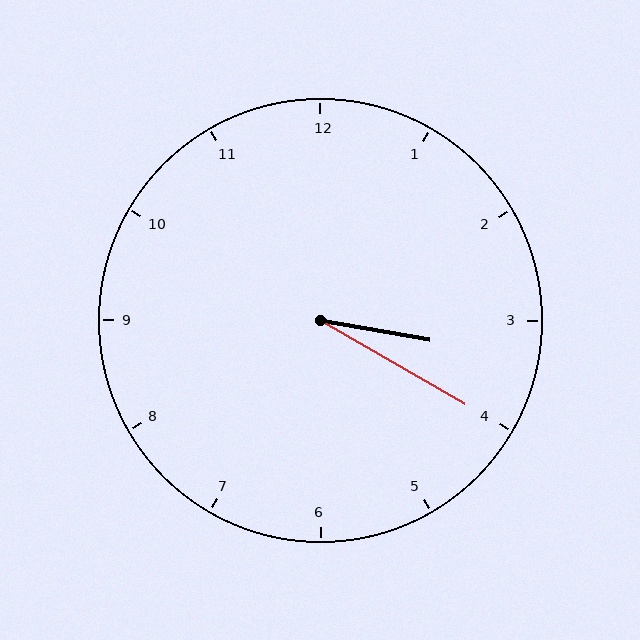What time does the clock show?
3:20.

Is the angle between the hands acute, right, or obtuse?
It is acute.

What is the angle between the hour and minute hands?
Approximately 20 degrees.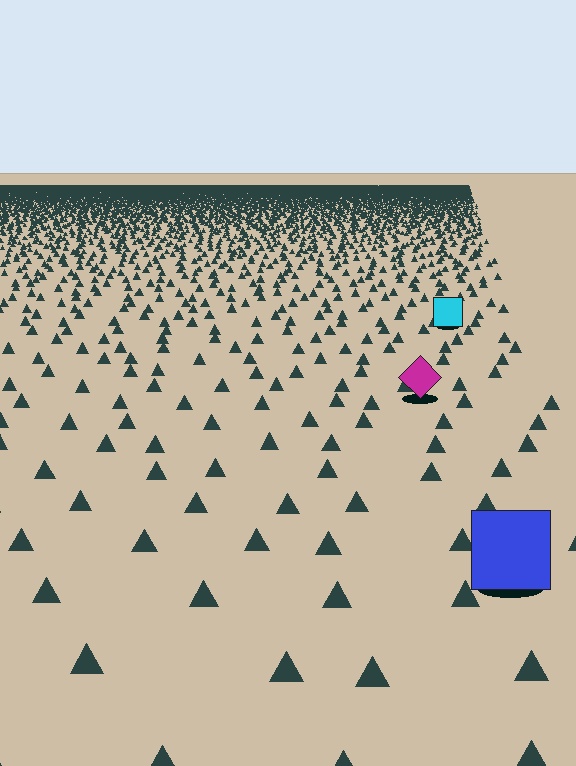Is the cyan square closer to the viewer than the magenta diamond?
No. The magenta diamond is closer — you can tell from the texture gradient: the ground texture is coarser near it.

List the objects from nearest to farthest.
From nearest to farthest: the blue square, the magenta diamond, the cyan square.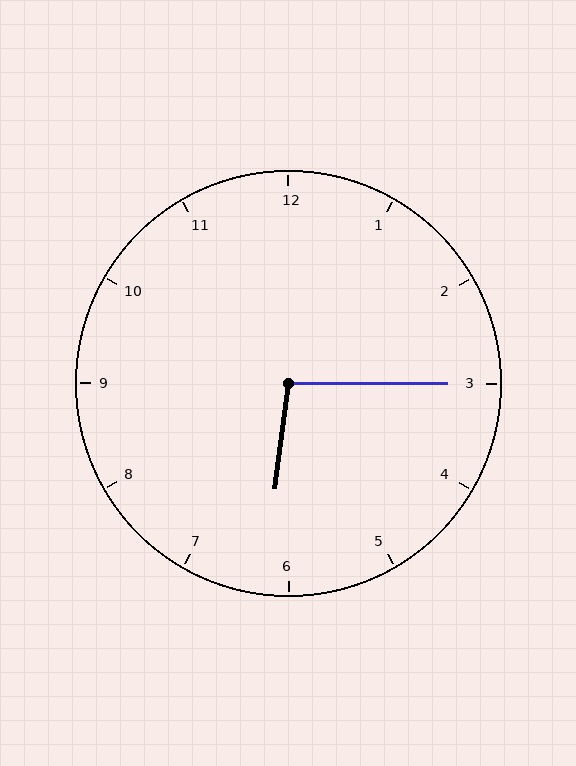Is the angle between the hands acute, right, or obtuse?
It is obtuse.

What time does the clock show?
6:15.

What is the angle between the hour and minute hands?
Approximately 98 degrees.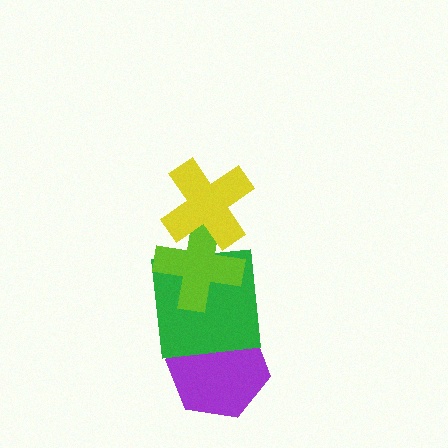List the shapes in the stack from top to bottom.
From top to bottom: the yellow cross, the lime cross, the green square, the purple hexagon.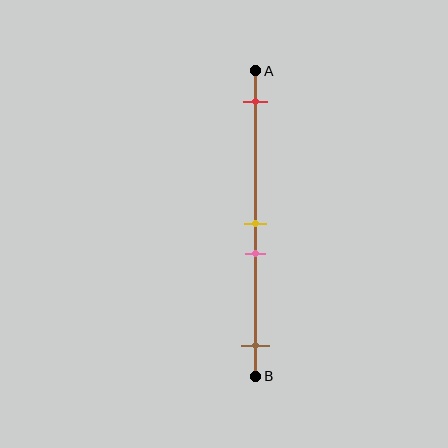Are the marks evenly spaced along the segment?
No, the marks are not evenly spaced.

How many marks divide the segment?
There are 4 marks dividing the segment.